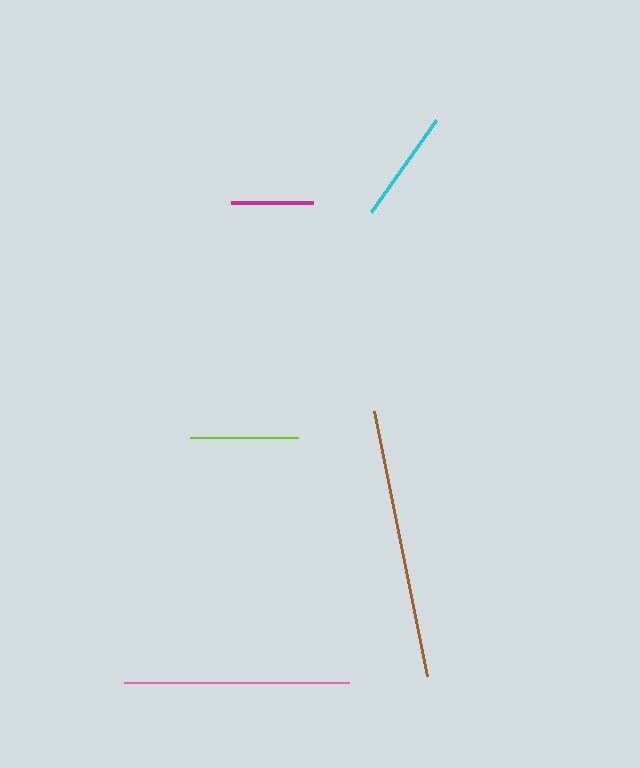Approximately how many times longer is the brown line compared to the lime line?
The brown line is approximately 2.5 times the length of the lime line.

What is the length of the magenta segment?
The magenta segment is approximately 82 pixels long.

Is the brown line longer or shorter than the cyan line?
The brown line is longer than the cyan line.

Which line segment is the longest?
The brown line is the longest at approximately 270 pixels.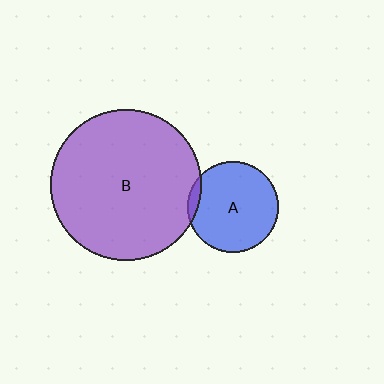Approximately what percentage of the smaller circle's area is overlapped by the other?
Approximately 5%.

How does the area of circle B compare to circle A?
Approximately 2.8 times.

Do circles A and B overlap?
Yes.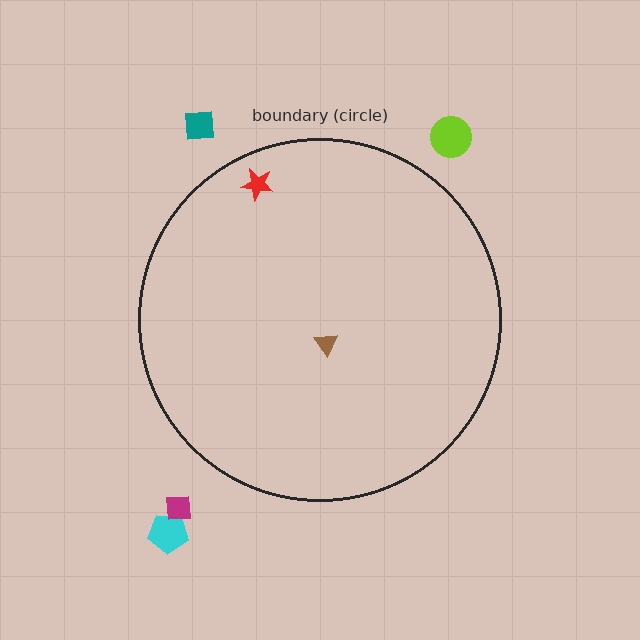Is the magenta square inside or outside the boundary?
Outside.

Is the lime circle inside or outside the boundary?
Outside.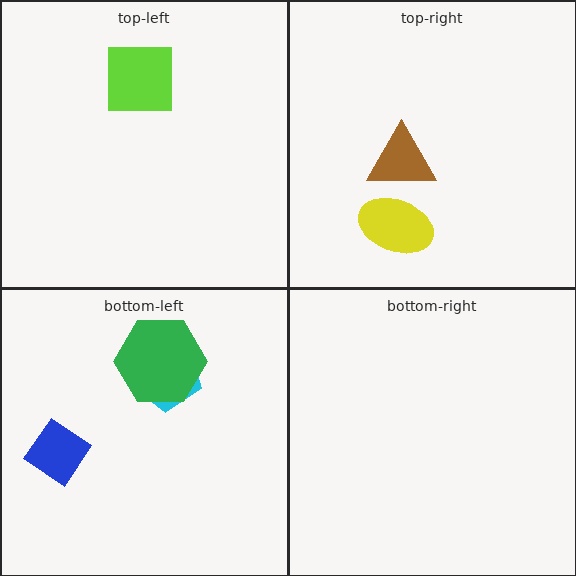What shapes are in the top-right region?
The brown triangle, the yellow ellipse.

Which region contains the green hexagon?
The bottom-left region.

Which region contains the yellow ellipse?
The top-right region.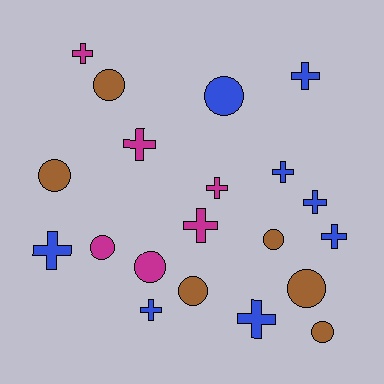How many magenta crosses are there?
There are 4 magenta crosses.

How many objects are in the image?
There are 20 objects.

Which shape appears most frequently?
Cross, with 11 objects.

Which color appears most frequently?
Blue, with 8 objects.